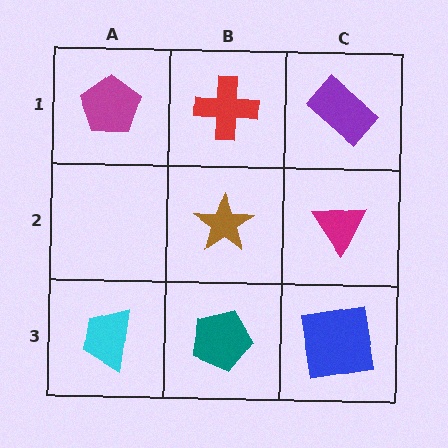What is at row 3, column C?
A blue square.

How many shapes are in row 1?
3 shapes.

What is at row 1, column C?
A purple rectangle.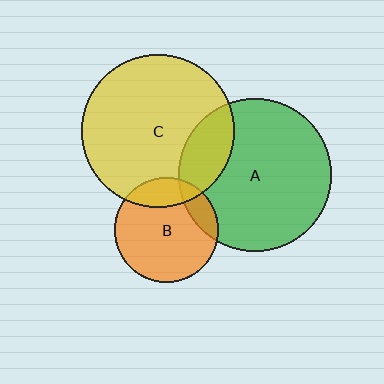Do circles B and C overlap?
Yes.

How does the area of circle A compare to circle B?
Approximately 2.1 times.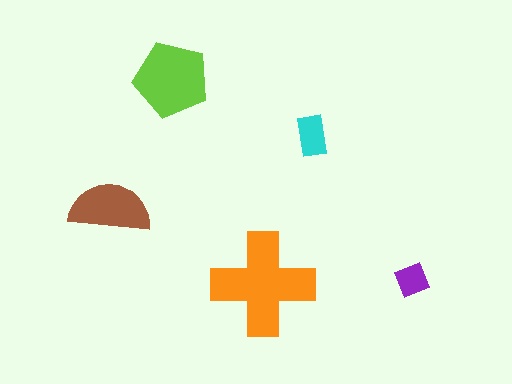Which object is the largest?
The orange cross.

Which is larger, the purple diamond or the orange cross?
The orange cross.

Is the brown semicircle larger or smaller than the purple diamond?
Larger.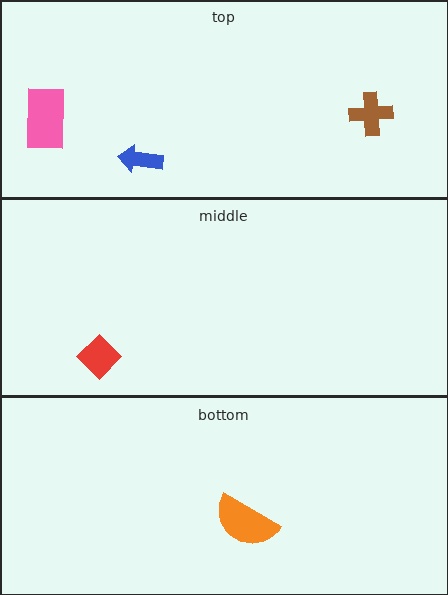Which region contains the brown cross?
The top region.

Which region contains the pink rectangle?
The top region.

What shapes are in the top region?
The brown cross, the pink rectangle, the blue arrow.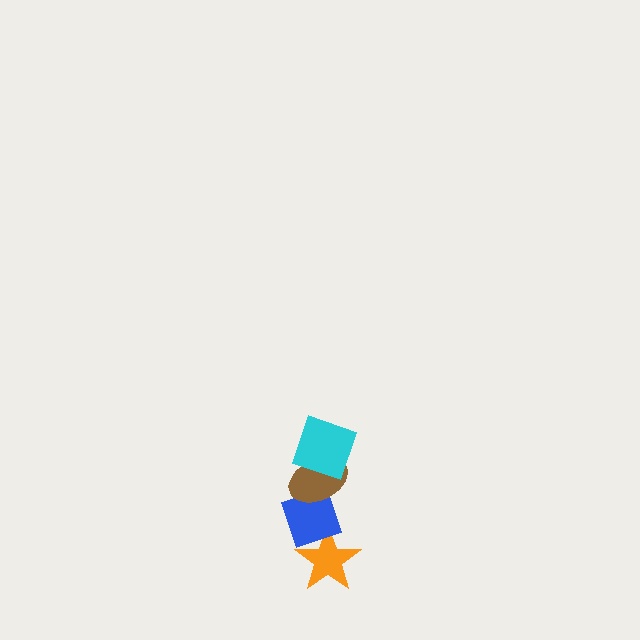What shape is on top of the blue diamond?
The brown ellipse is on top of the blue diamond.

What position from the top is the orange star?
The orange star is 4th from the top.